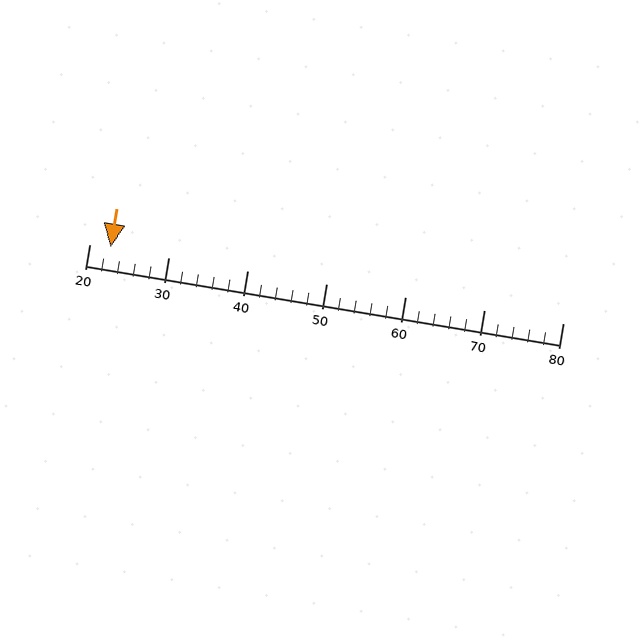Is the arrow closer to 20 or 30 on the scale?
The arrow is closer to 20.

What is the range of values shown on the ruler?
The ruler shows values from 20 to 80.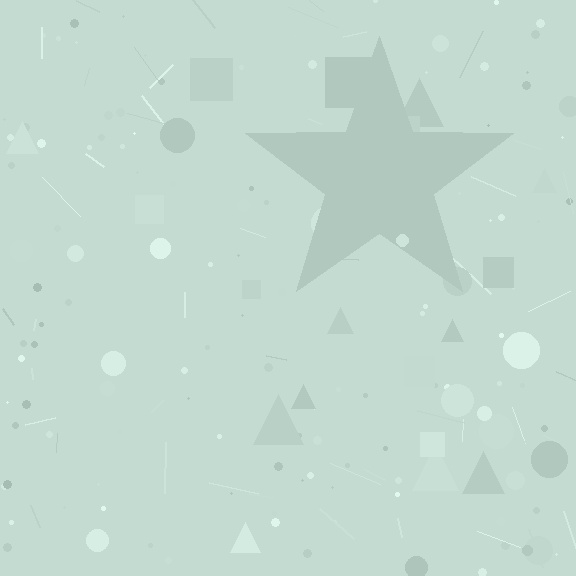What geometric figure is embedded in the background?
A star is embedded in the background.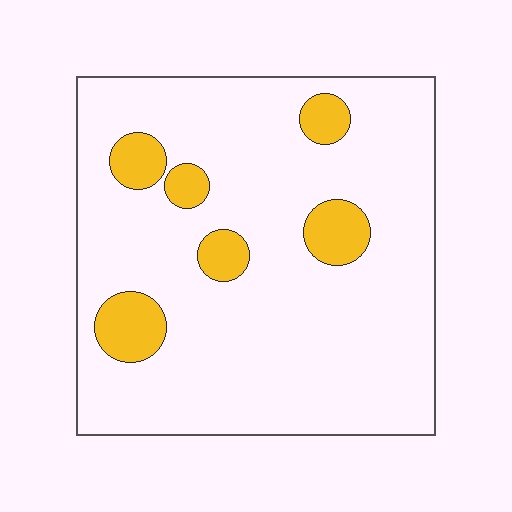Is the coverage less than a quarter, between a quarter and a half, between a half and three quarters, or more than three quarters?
Less than a quarter.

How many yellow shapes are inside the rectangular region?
6.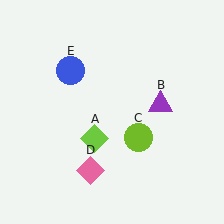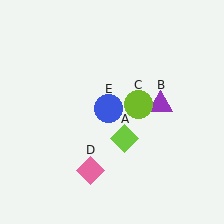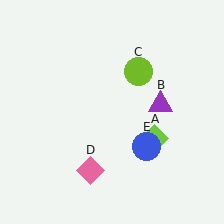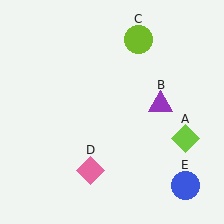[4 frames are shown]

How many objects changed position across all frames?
3 objects changed position: lime diamond (object A), lime circle (object C), blue circle (object E).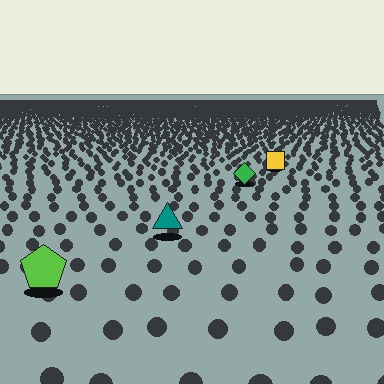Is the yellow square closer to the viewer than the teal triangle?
No. The teal triangle is closer — you can tell from the texture gradient: the ground texture is coarser near it.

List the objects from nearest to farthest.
From nearest to farthest: the lime pentagon, the teal triangle, the green diamond, the yellow square.